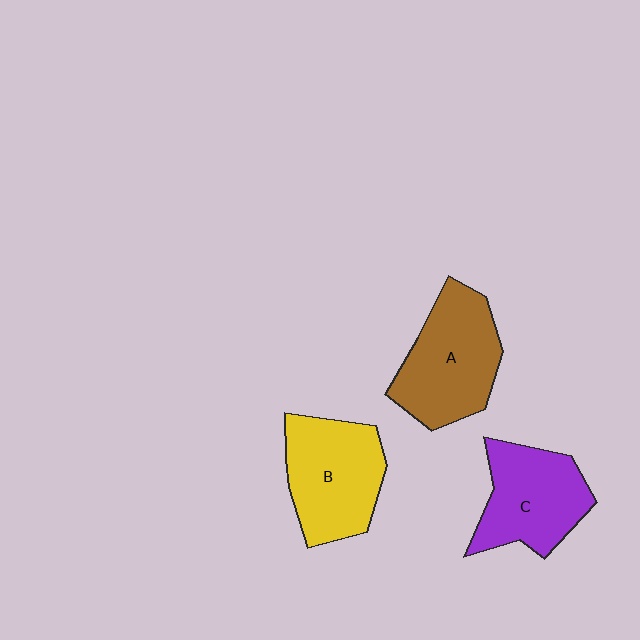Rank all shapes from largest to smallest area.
From largest to smallest: A (brown), B (yellow), C (purple).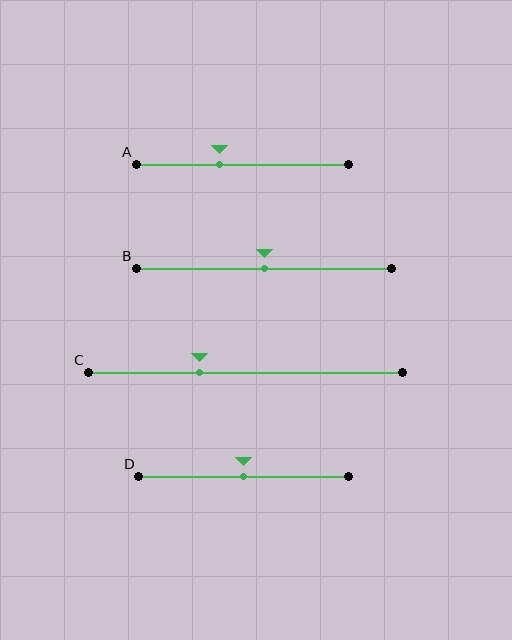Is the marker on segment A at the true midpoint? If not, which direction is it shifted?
No, the marker on segment A is shifted to the left by about 11% of the segment length.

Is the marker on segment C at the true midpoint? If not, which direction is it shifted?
No, the marker on segment C is shifted to the left by about 15% of the segment length.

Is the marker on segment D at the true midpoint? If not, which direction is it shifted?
Yes, the marker on segment D is at the true midpoint.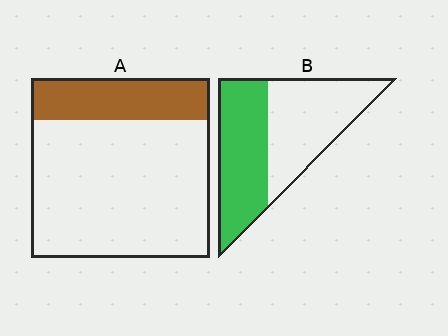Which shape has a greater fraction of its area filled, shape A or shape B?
Shape B.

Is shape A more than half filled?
No.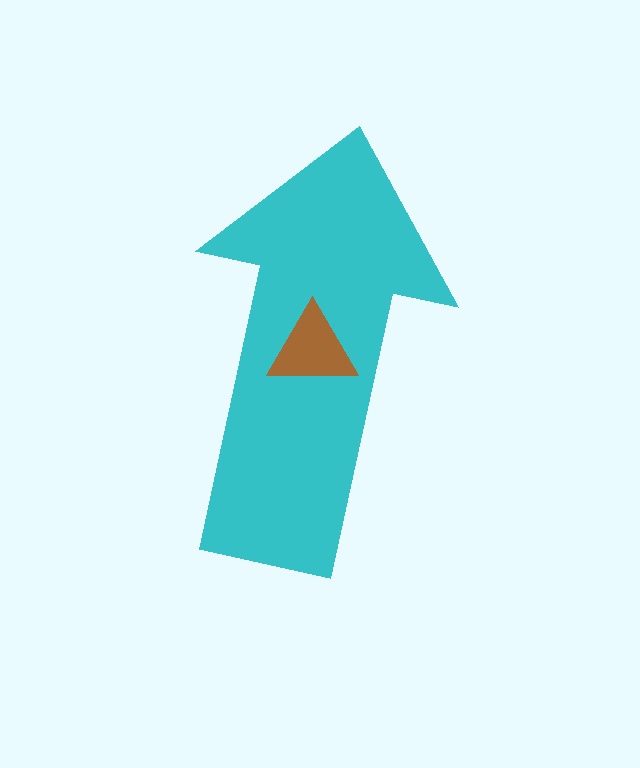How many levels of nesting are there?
2.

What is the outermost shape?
The cyan arrow.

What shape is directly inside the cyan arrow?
The brown triangle.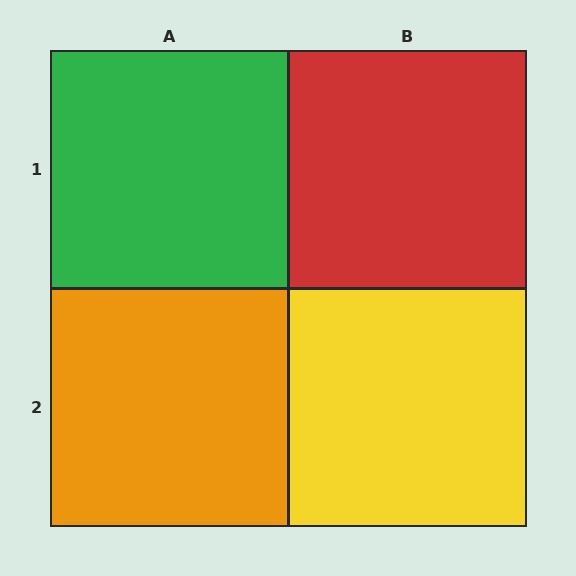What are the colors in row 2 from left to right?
Orange, yellow.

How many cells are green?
1 cell is green.